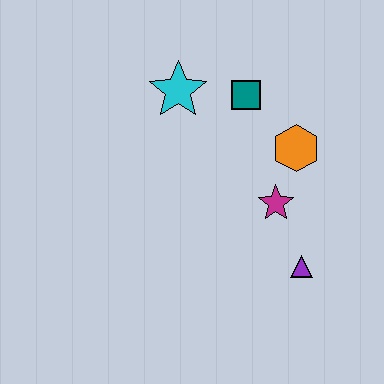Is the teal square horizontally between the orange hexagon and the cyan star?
Yes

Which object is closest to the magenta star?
The orange hexagon is closest to the magenta star.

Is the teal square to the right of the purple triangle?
No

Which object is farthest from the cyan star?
The purple triangle is farthest from the cyan star.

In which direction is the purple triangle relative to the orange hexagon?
The purple triangle is below the orange hexagon.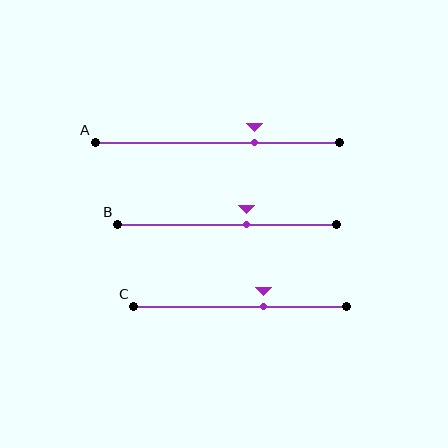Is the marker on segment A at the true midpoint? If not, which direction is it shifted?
No, the marker on segment A is shifted to the right by about 15% of the segment length.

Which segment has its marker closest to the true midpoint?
Segment B has its marker closest to the true midpoint.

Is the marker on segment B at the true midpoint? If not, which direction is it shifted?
No, the marker on segment B is shifted to the right by about 9% of the segment length.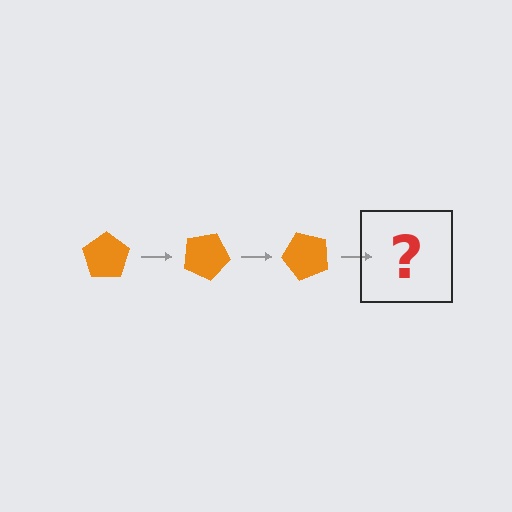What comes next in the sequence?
The next element should be an orange pentagon rotated 75 degrees.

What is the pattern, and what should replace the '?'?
The pattern is that the pentagon rotates 25 degrees each step. The '?' should be an orange pentagon rotated 75 degrees.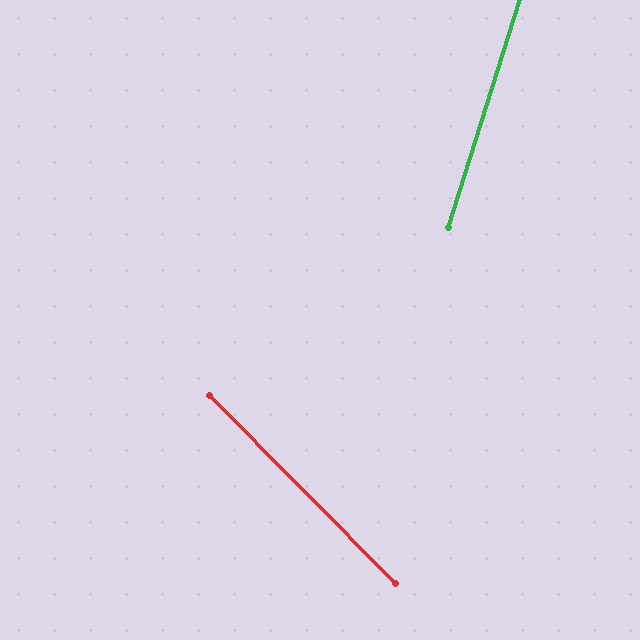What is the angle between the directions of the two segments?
Approximately 62 degrees.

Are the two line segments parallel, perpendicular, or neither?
Neither parallel nor perpendicular — they differ by about 62°.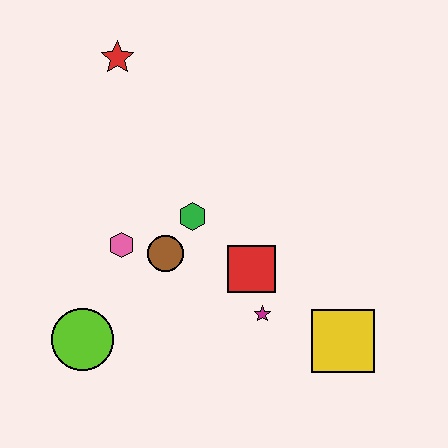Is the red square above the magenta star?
Yes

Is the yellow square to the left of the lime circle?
No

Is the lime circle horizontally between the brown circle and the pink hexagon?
No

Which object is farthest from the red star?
The yellow square is farthest from the red star.